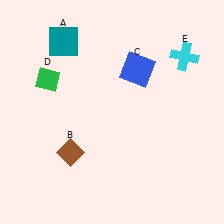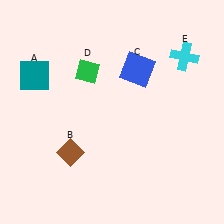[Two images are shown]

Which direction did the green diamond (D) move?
The green diamond (D) moved right.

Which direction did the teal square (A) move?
The teal square (A) moved down.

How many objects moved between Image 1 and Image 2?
2 objects moved between the two images.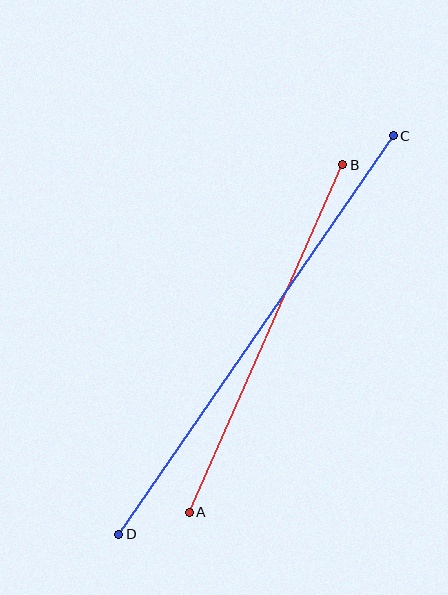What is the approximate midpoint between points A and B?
The midpoint is at approximately (266, 339) pixels.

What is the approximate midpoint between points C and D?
The midpoint is at approximately (256, 335) pixels.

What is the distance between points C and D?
The distance is approximately 484 pixels.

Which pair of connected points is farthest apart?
Points C and D are farthest apart.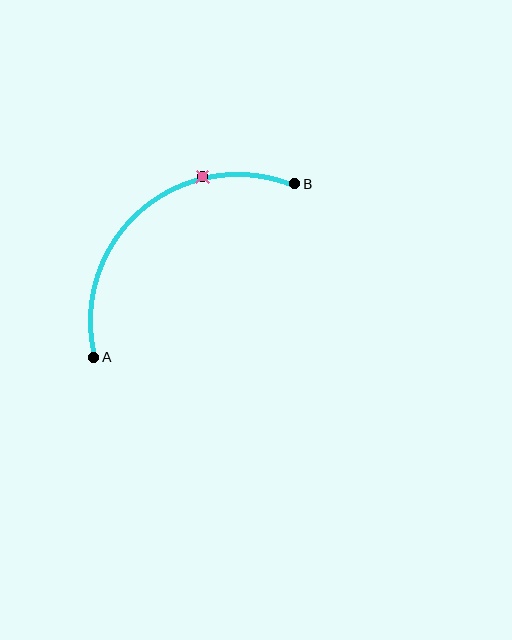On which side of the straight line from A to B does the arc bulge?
The arc bulges above and to the left of the straight line connecting A and B.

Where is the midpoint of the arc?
The arc midpoint is the point on the curve farthest from the straight line joining A and B. It sits above and to the left of that line.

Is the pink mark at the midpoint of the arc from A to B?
No. The pink mark lies on the arc but is closer to endpoint B. The arc midpoint would be at the point on the curve equidistant along the arc from both A and B.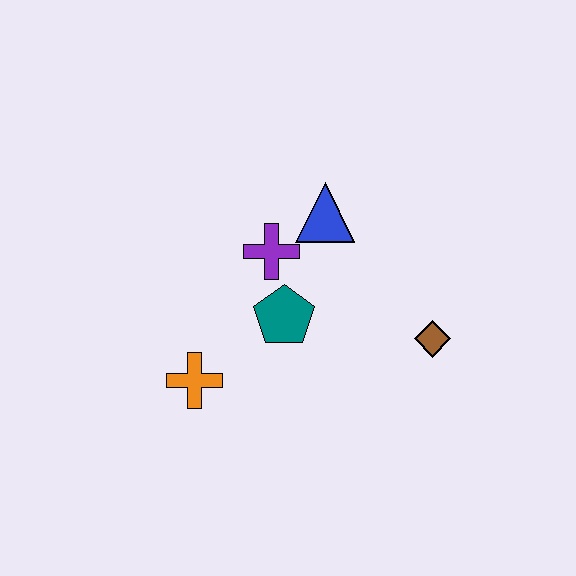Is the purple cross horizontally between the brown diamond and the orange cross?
Yes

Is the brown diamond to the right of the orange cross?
Yes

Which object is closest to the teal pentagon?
The purple cross is closest to the teal pentagon.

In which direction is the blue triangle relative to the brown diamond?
The blue triangle is above the brown diamond.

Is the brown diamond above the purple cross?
No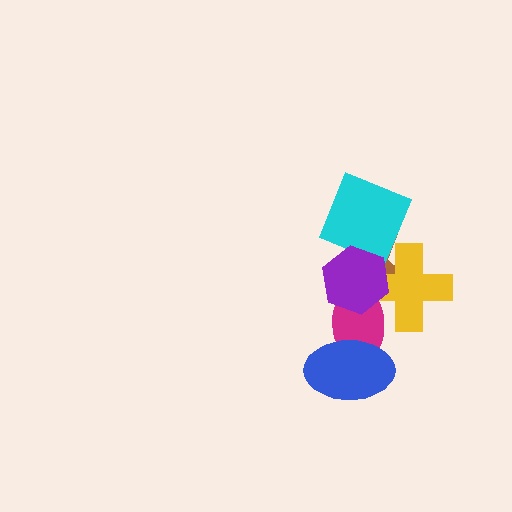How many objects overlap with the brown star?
4 objects overlap with the brown star.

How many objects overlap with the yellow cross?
4 objects overlap with the yellow cross.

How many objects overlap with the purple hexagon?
4 objects overlap with the purple hexagon.